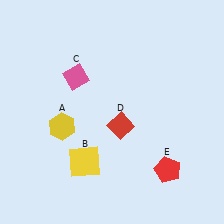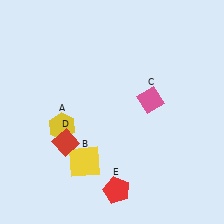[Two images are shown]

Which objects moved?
The objects that moved are: the pink diamond (C), the red diamond (D), the red pentagon (E).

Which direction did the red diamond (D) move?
The red diamond (D) moved left.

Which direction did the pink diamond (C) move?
The pink diamond (C) moved right.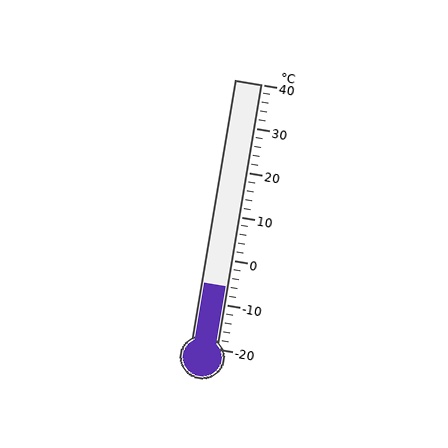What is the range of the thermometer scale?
The thermometer scale ranges from -20°C to 40°C.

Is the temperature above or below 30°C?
The temperature is below 30°C.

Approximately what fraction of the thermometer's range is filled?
The thermometer is filled to approximately 25% of its range.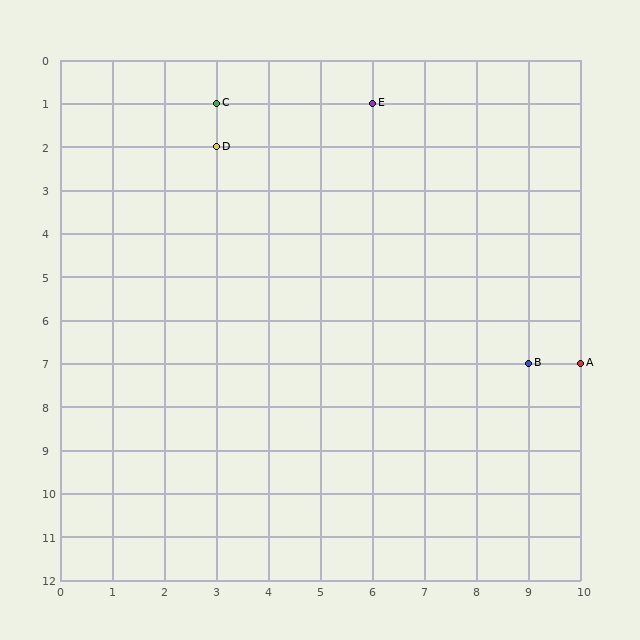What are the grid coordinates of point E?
Point E is at grid coordinates (6, 1).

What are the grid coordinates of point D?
Point D is at grid coordinates (3, 2).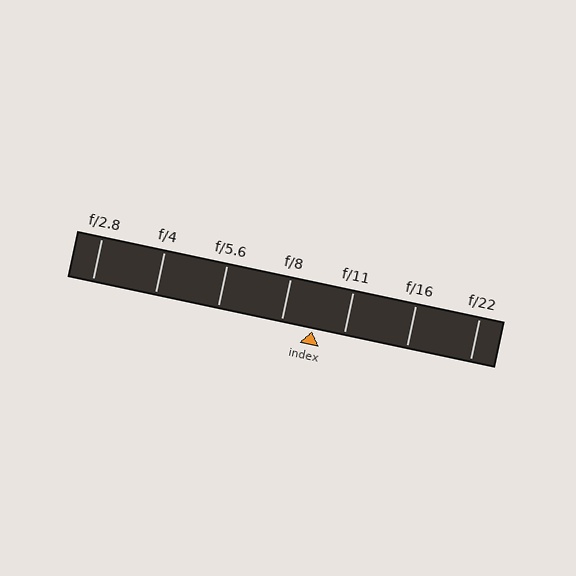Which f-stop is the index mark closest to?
The index mark is closest to f/11.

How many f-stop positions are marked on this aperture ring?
There are 7 f-stop positions marked.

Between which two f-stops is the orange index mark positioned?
The index mark is between f/8 and f/11.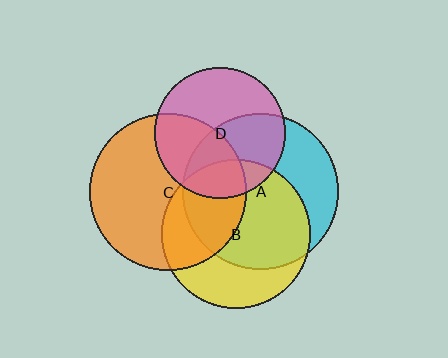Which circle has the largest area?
Circle C (orange).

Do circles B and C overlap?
Yes.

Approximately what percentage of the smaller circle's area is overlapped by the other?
Approximately 40%.